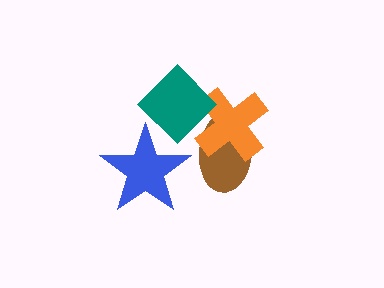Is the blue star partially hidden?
No, no other shape covers it.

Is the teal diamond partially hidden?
Yes, it is partially covered by another shape.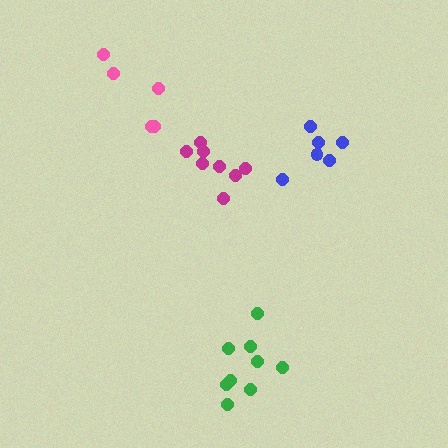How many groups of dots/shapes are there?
There are 4 groups.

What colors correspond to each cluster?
The clusters are colored: magenta, green, pink, blue.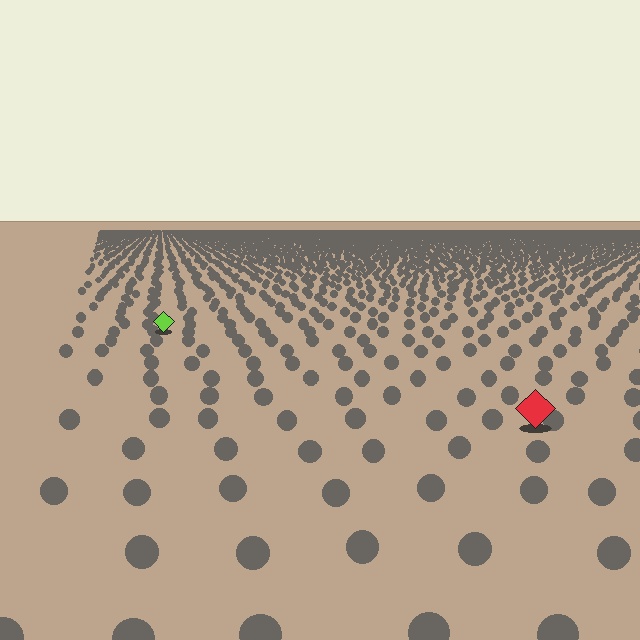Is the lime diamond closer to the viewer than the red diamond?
No. The red diamond is closer — you can tell from the texture gradient: the ground texture is coarser near it.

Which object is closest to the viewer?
The red diamond is closest. The texture marks near it are larger and more spread out.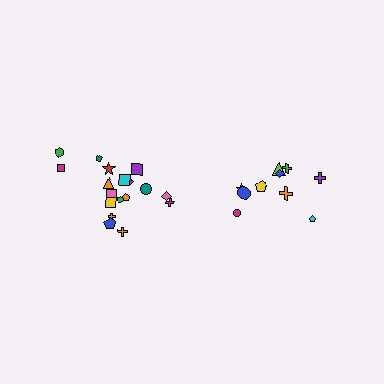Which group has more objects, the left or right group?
The left group.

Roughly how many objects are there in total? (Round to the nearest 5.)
Roughly 30 objects in total.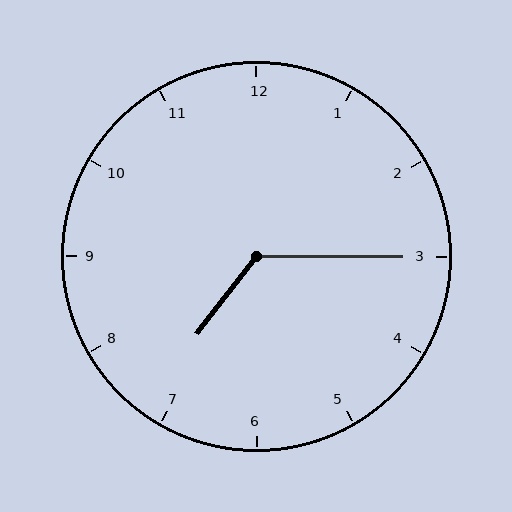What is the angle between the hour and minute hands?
Approximately 128 degrees.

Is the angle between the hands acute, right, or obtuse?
It is obtuse.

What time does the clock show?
7:15.